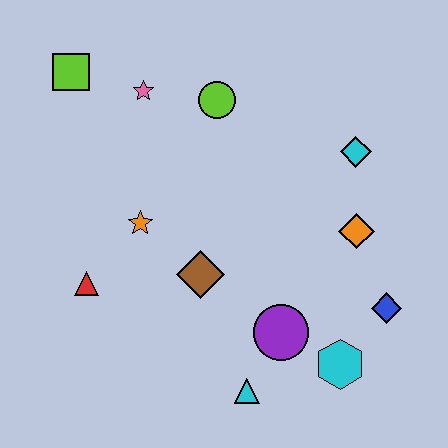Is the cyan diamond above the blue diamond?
Yes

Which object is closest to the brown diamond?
The orange star is closest to the brown diamond.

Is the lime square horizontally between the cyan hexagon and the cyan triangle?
No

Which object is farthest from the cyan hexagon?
The lime square is farthest from the cyan hexagon.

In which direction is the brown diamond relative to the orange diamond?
The brown diamond is to the left of the orange diamond.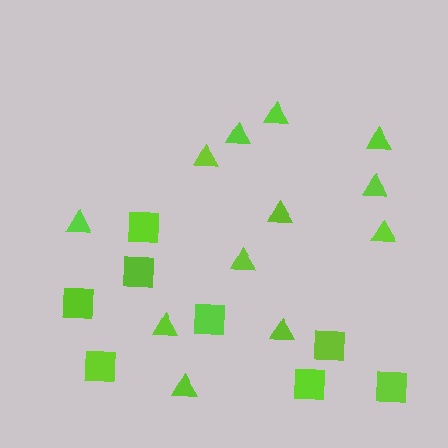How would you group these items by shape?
There are 2 groups: one group of squares (8) and one group of triangles (12).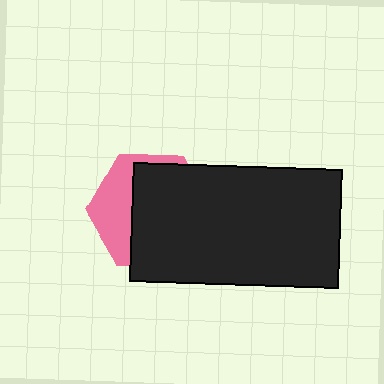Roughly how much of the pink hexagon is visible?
A small part of it is visible (roughly 34%).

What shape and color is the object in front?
The object in front is a black rectangle.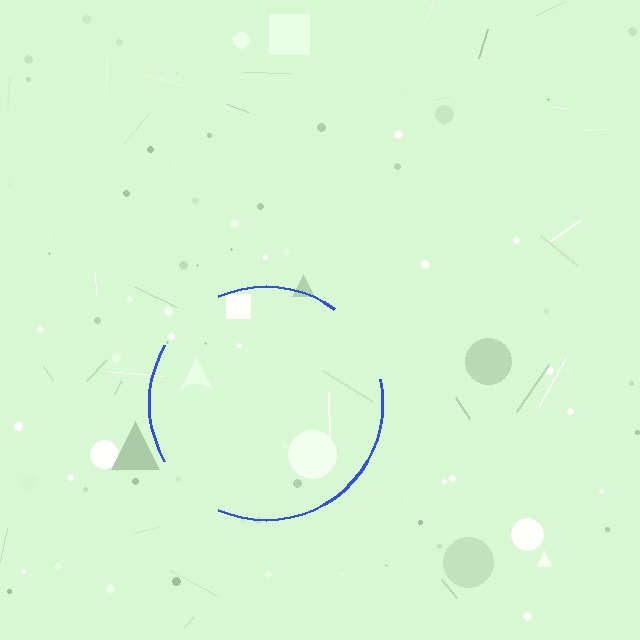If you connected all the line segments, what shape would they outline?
They would outline a circle.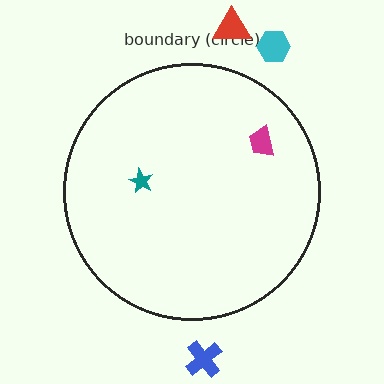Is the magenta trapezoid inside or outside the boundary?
Inside.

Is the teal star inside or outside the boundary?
Inside.